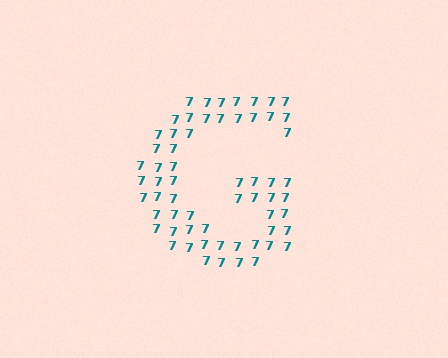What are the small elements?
The small elements are digit 7's.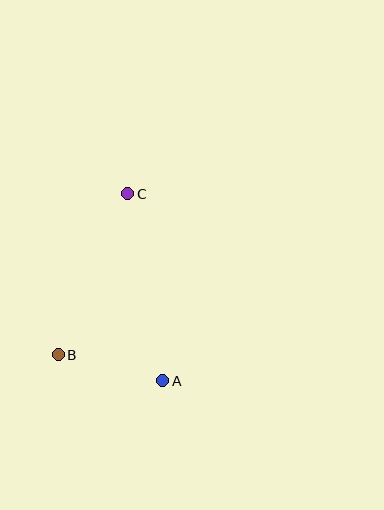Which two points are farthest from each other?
Points A and C are farthest from each other.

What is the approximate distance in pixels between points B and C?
The distance between B and C is approximately 175 pixels.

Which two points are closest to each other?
Points A and B are closest to each other.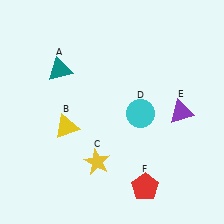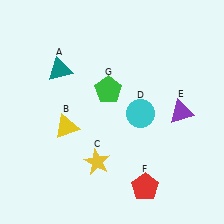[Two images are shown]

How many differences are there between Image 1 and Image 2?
There is 1 difference between the two images.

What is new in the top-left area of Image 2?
A green pentagon (G) was added in the top-left area of Image 2.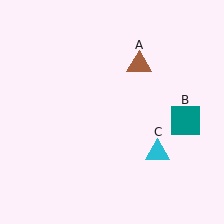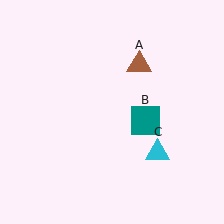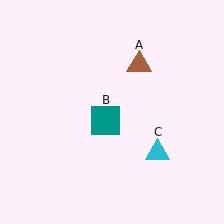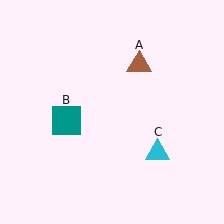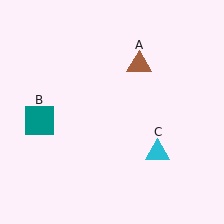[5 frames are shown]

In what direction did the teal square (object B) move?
The teal square (object B) moved left.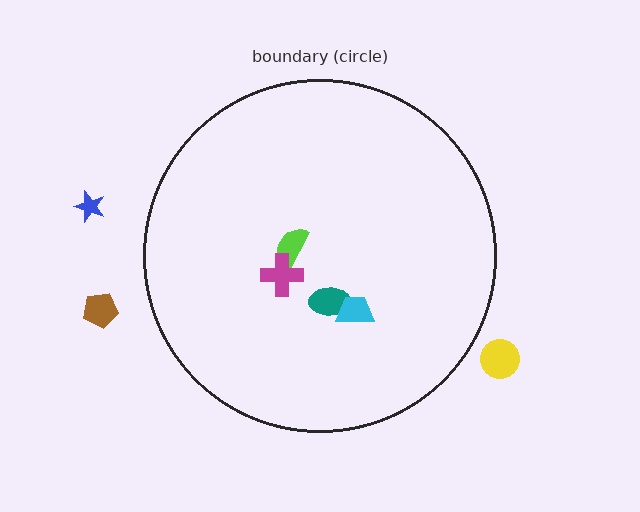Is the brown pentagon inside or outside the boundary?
Outside.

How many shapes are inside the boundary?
4 inside, 3 outside.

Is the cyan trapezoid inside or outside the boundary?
Inside.